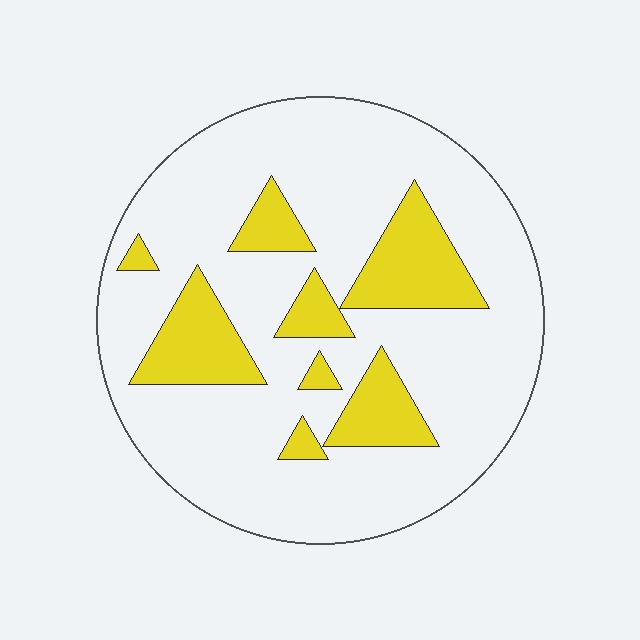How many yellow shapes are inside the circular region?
8.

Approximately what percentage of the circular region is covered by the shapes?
Approximately 20%.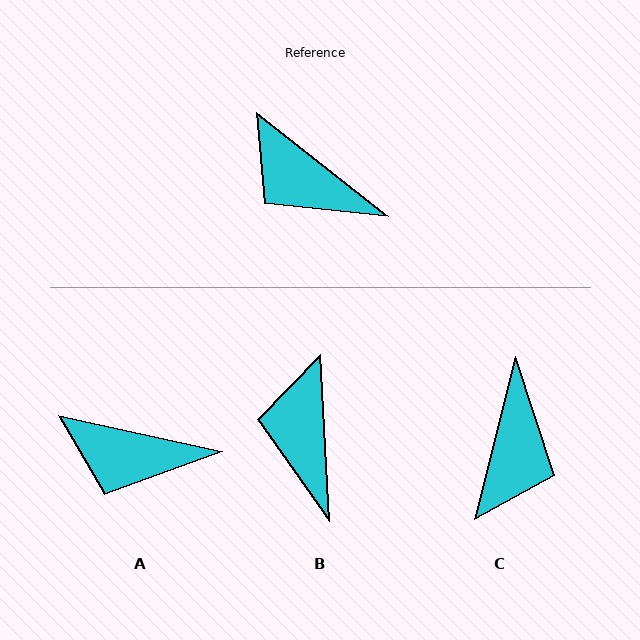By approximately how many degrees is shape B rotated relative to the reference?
Approximately 49 degrees clockwise.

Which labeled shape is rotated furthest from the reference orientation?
C, about 114 degrees away.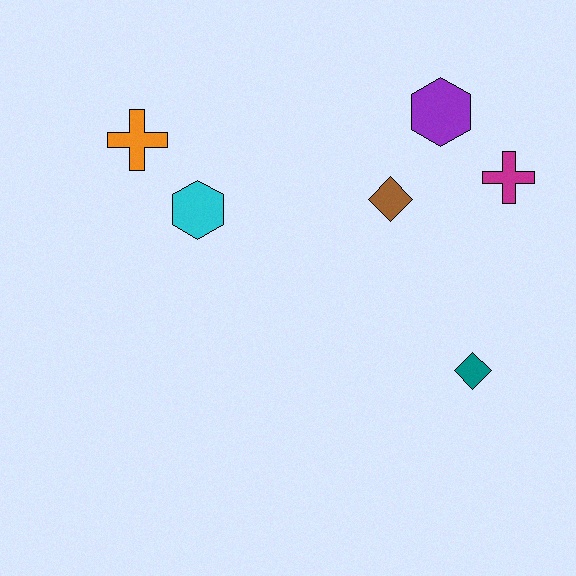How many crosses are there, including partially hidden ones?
There are 2 crosses.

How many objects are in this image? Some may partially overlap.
There are 6 objects.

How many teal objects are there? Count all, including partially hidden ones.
There is 1 teal object.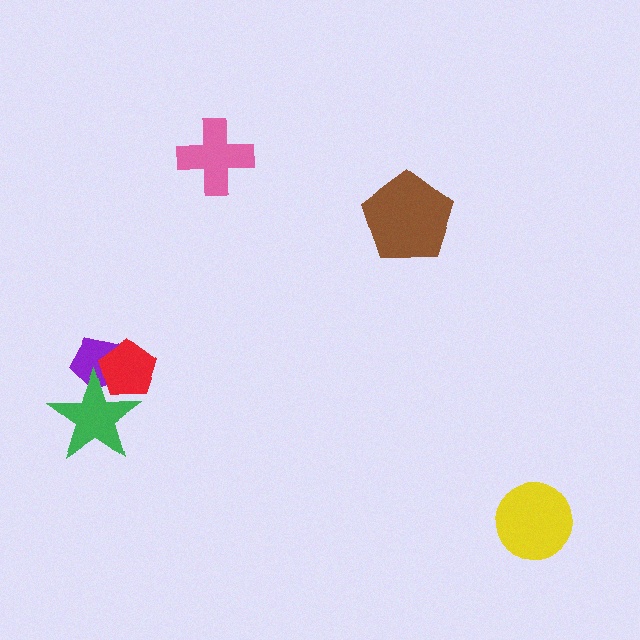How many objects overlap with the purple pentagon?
2 objects overlap with the purple pentagon.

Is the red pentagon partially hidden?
Yes, it is partially covered by another shape.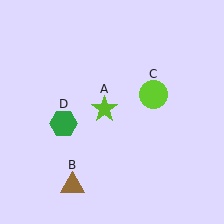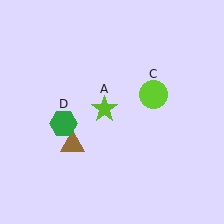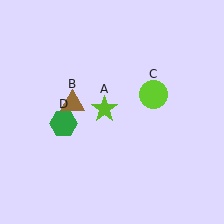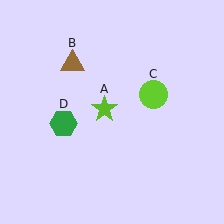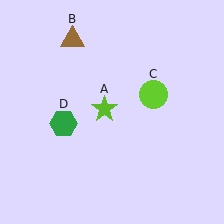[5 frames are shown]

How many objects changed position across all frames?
1 object changed position: brown triangle (object B).